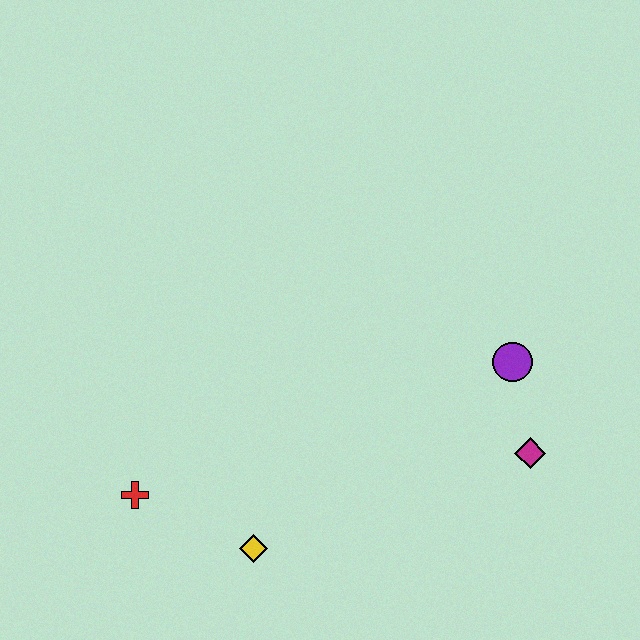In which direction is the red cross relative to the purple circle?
The red cross is to the left of the purple circle.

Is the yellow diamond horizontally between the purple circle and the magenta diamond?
No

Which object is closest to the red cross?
The yellow diamond is closest to the red cross.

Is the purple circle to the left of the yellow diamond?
No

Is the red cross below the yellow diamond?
No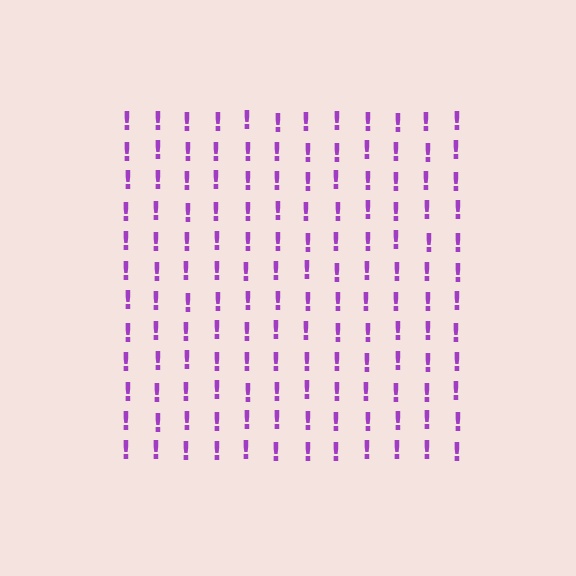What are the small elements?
The small elements are exclamation marks.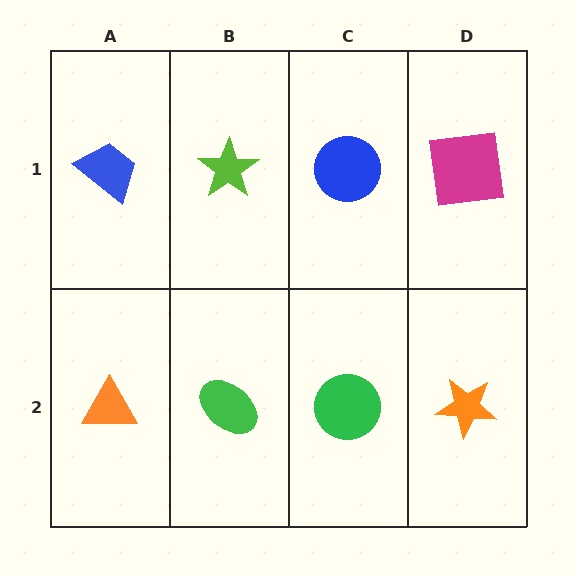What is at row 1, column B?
A lime star.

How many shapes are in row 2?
4 shapes.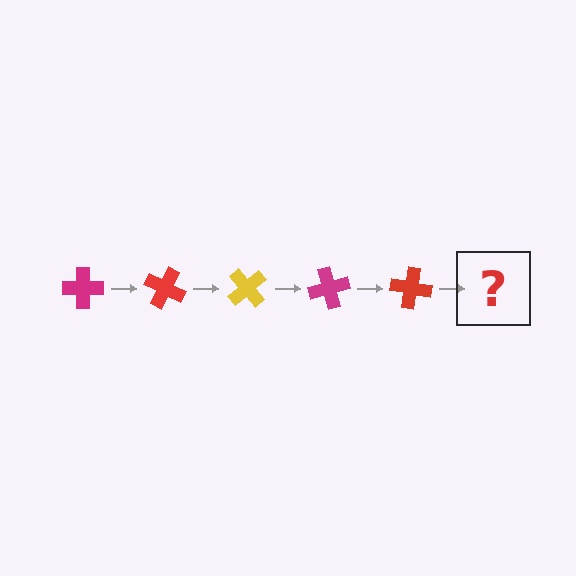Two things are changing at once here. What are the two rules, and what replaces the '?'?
The two rules are that it rotates 25 degrees each step and the color cycles through magenta, red, and yellow. The '?' should be a yellow cross, rotated 125 degrees from the start.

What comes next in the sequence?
The next element should be a yellow cross, rotated 125 degrees from the start.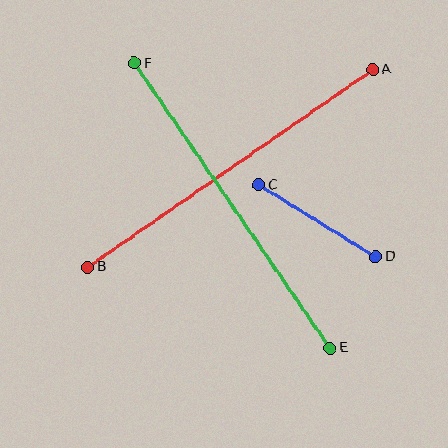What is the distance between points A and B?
The distance is approximately 347 pixels.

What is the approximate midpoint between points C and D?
The midpoint is at approximately (317, 221) pixels.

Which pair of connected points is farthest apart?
Points A and B are farthest apart.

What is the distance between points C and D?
The distance is approximately 137 pixels.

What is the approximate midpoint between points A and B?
The midpoint is at approximately (230, 168) pixels.